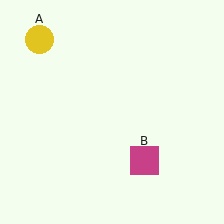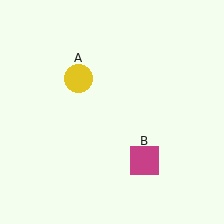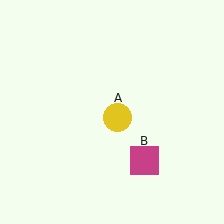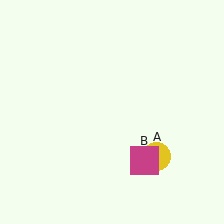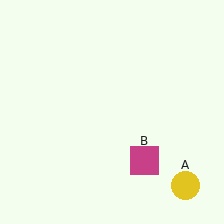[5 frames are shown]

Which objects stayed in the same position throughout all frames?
Magenta square (object B) remained stationary.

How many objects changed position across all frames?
1 object changed position: yellow circle (object A).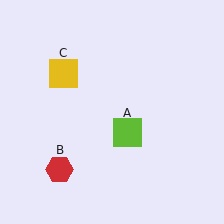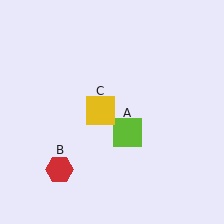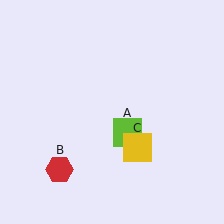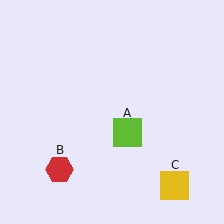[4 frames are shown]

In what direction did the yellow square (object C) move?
The yellow square (object C) moved down and to the right.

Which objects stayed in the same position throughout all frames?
Lime square (object A) and red hexagon (object B) remained stationary.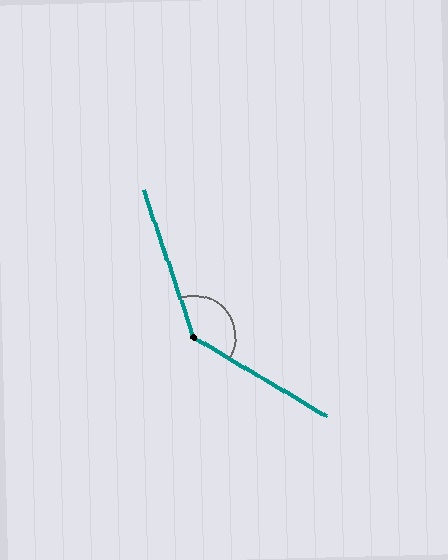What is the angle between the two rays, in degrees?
Approximately 139 degrees.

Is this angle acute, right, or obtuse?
It is obtuse.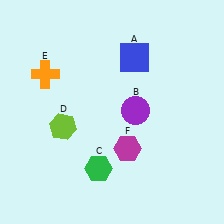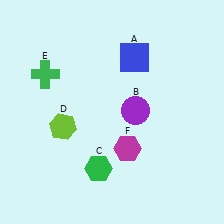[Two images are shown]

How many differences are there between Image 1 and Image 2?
There is 1 difference between the two images.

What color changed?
The cross (E) changed from orange in Image 1 to green in Image 2.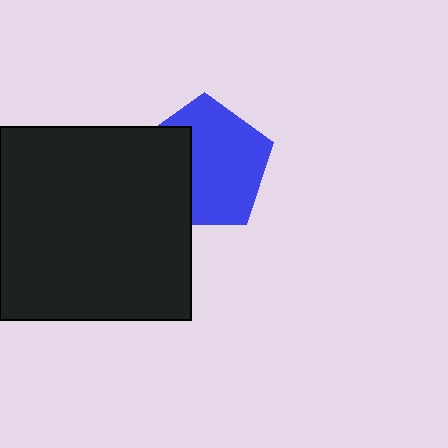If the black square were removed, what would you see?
You would see the complete blue pentagon.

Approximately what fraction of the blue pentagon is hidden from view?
Roughly 34% of the blue pentagon is hidden behind the black square.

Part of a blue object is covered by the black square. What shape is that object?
It is a pentagon.